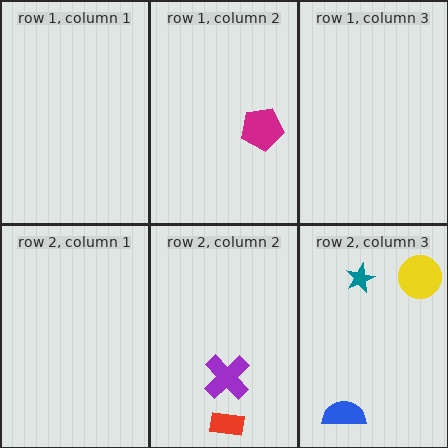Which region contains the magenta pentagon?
The row 1, column 2 region.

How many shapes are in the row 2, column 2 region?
2.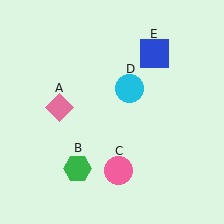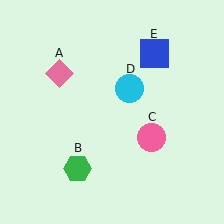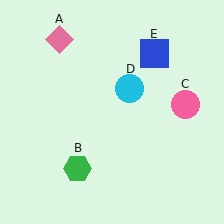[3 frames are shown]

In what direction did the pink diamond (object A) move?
The pink diamond (object A) moved up.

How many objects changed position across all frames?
2 objects changed position: pink diamond (object A), pink circle (object C).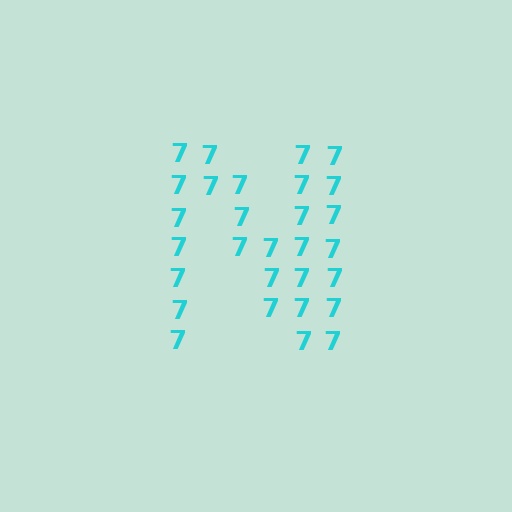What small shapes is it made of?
It is made of small digit 7's.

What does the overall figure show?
The overall figure shows the letter N.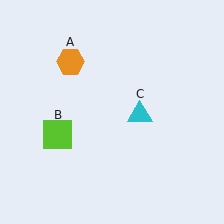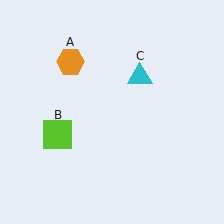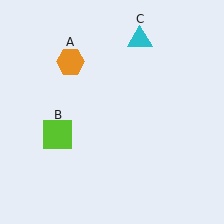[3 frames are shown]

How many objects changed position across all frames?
1 object changed position: cyan triangle (object C).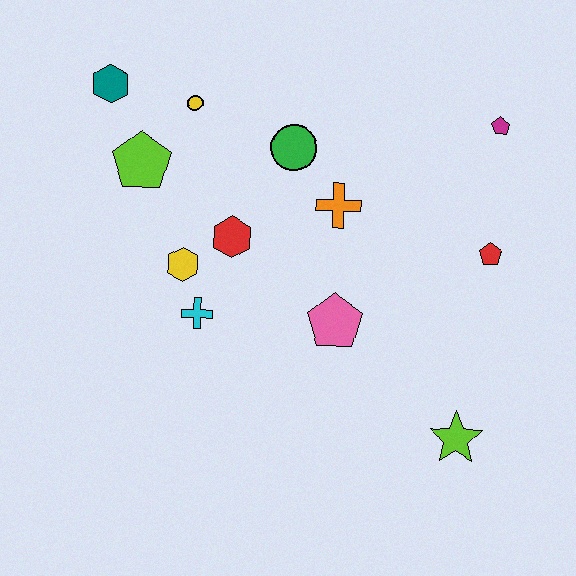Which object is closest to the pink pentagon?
The orange cross is closest to the pink pentagon.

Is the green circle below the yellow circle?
Yes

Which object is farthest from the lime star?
The teal hexagon is farthest from the lime star.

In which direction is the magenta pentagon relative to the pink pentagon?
The magenta pentagon is above the pink pentagon.